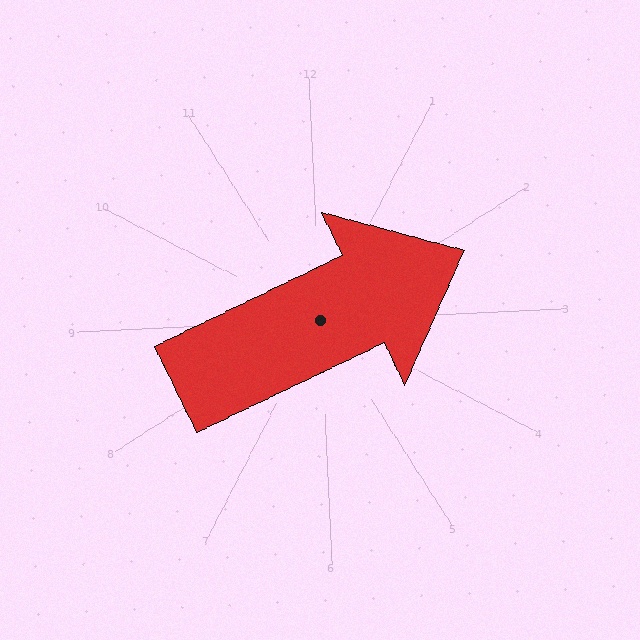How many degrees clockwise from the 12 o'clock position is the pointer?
Approximately 67 degrees.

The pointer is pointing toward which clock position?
Roughly 2 o'clock.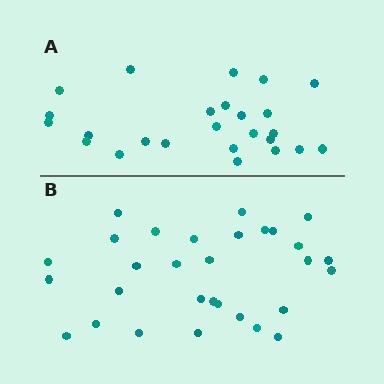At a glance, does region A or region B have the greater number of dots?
Region B (the bottom region) has more dots.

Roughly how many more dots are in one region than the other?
Region B has about 5 more dots than region A.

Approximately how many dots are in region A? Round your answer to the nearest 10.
About 20 dots. (The exact count is 25, which rounds to 20.)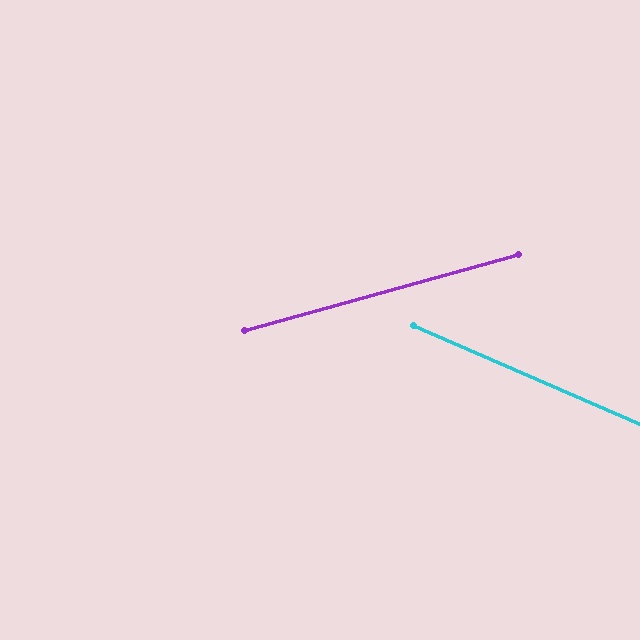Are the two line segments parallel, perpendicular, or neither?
Neither parallel nor perpendicular — they differ by about 39°.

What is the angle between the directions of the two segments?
Approximately 39 degrees.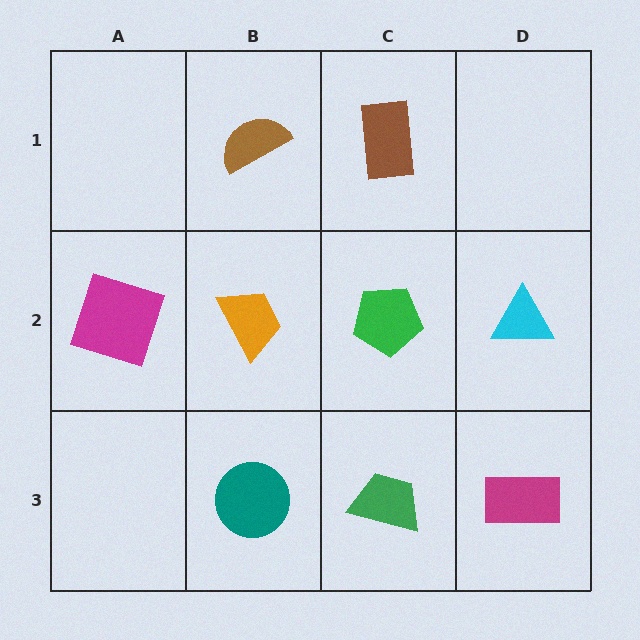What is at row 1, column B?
A brown semicircle.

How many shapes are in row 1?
2 shapes.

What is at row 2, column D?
A cyan triangle.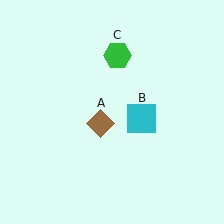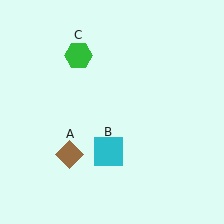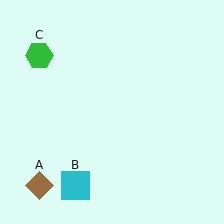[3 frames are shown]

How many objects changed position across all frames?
3 objects changed position: brown diamond (object A), cyan square (object B), green hexagon (object C).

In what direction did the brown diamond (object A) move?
The brown diamond (object A) moved down and to the left.